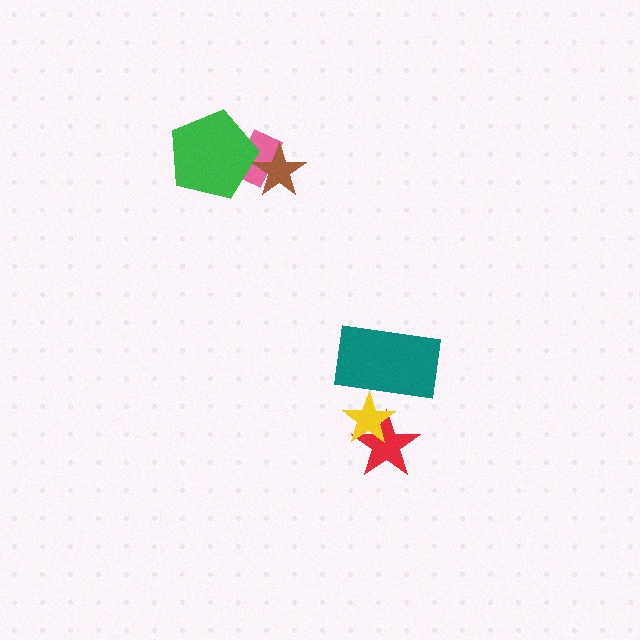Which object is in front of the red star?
The yellow star is in front of the red star.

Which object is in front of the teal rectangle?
The yellow star is in front of the teal rectangle.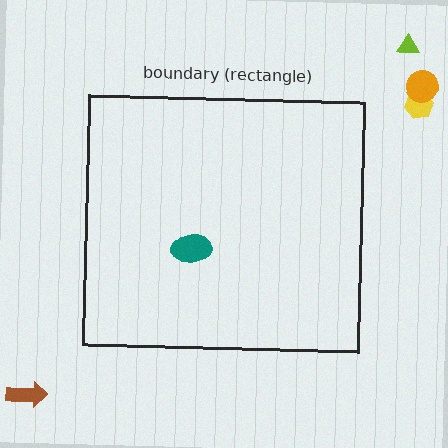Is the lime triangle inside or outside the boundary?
Outside.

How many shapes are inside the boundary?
1 inside, 4 outside.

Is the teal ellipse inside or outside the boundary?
Inside.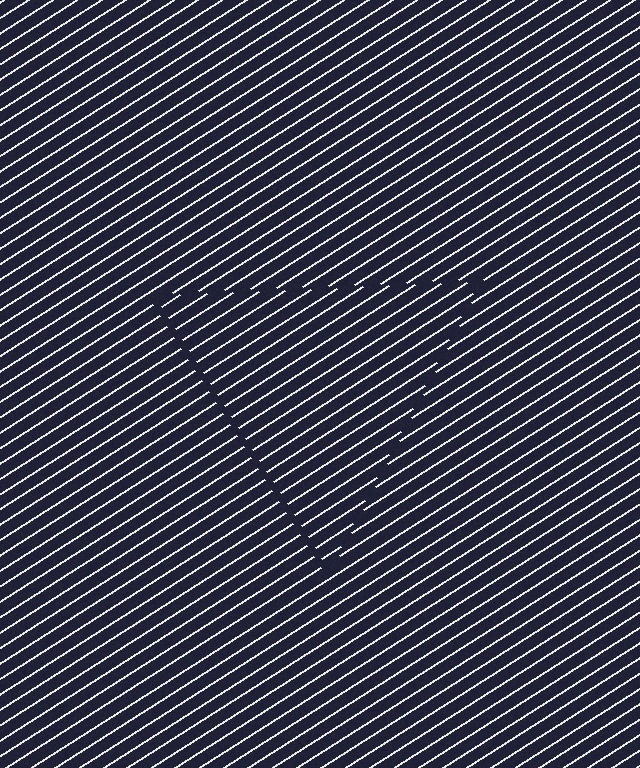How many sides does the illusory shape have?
3 sides — the line-ends trace a triangle.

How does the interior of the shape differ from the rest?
The interior of the shape contains the same grating, shifted by half a period — the contour is defined by the phase discontinuity where line-ends from the inner and outer gratings abut.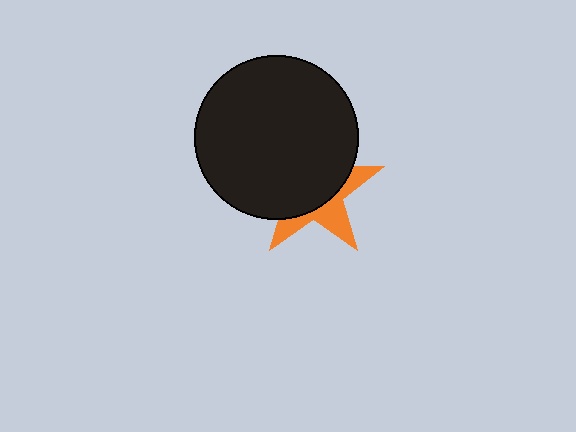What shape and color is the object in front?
The object in front is a black circle.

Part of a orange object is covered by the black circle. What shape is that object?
It is a star.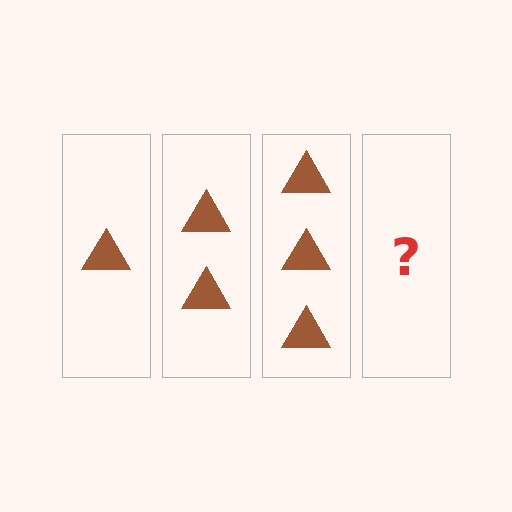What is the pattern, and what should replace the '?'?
The pattern is that each step adds one more triangle. The '?' should be 4 triangles.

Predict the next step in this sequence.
The next step is 4 triangles.